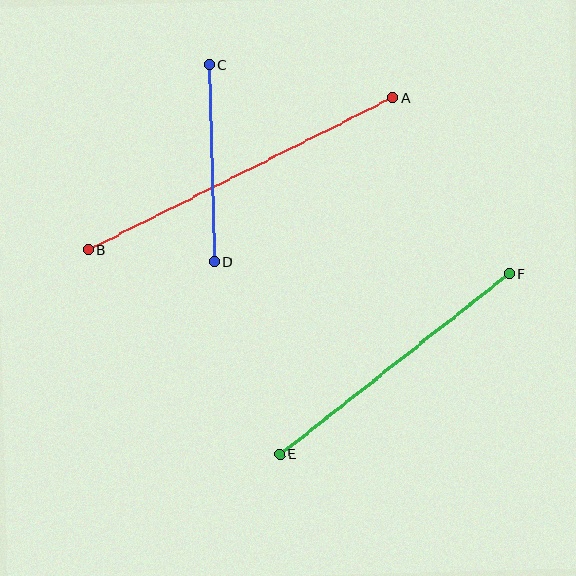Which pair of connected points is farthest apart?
Points A and B are farthest apart.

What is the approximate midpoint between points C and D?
The midpoint is at approximately (212, 163) pixels.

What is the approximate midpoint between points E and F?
The midpoint is at approximately (394, 364) pixels.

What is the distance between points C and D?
The distance is approximately 197 pixels.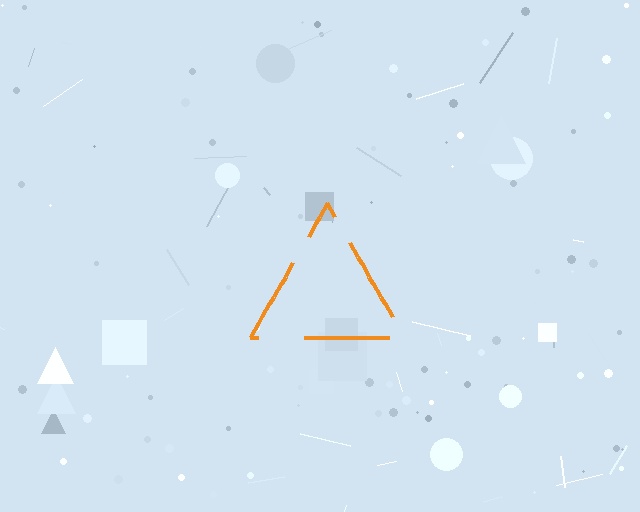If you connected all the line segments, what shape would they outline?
They would outline a triangle.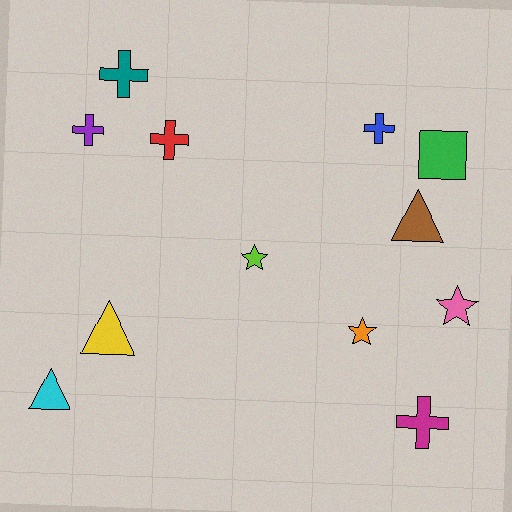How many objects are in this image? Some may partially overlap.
There are 12 objects.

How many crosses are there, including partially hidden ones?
There are 5 crosses.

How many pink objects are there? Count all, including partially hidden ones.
There is 1 pink object.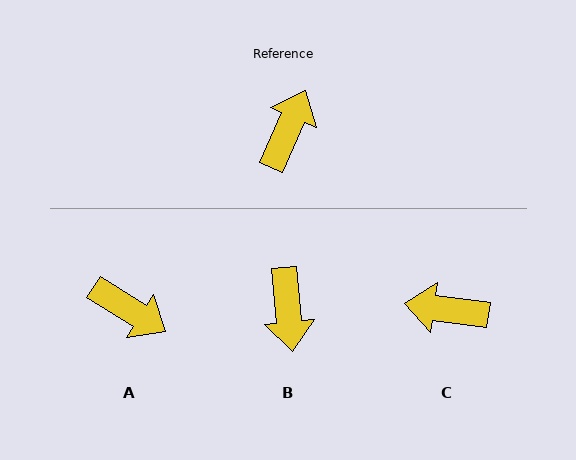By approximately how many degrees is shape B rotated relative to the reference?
Approximately 150 degrees clockwise.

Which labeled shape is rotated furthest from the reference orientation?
B, about 150 degrees away.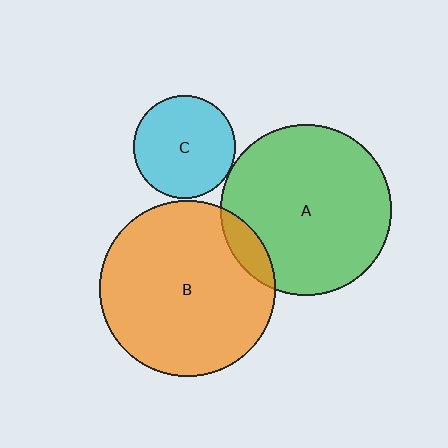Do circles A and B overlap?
Yes.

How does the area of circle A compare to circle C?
Approximately 2.8 times.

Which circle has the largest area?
Circle B (orange).